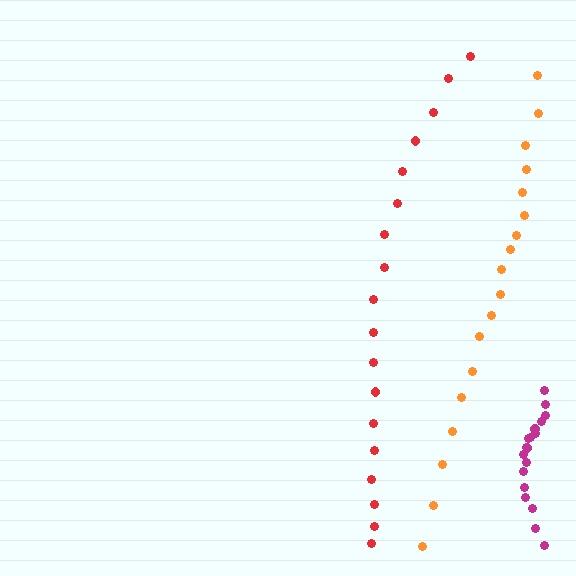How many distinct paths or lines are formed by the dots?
There are 3 distinct paths.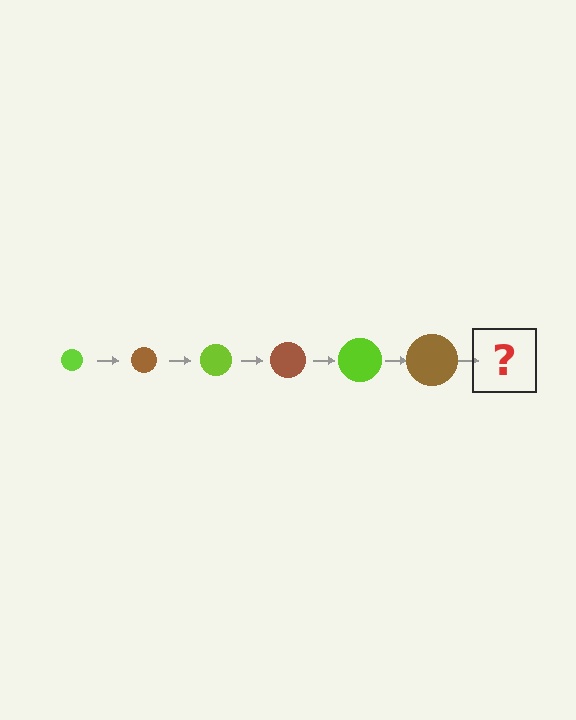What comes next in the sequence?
The next element should be a lime circle, larger than the previous one.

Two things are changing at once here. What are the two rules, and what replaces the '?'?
The two rules are that the circle grows larger each step and the color cycles through lime and brown. The '?' should be a lime circle, larger than the previous one.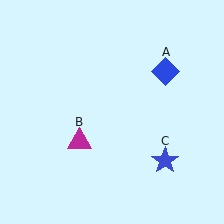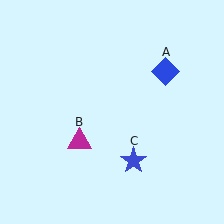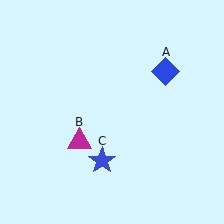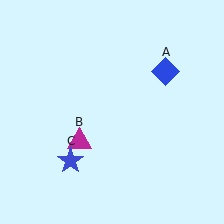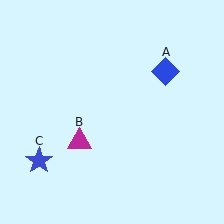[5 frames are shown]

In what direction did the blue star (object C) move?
The blue star (object C) moved left.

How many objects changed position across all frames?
1 object changed position: blue star (object C).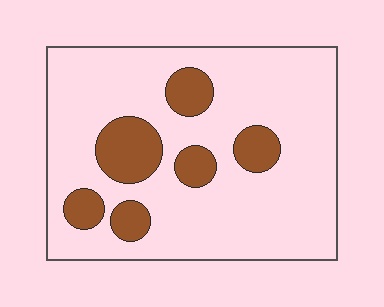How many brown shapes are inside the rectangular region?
6.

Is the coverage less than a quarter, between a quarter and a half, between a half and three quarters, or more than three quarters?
Less than a quarter.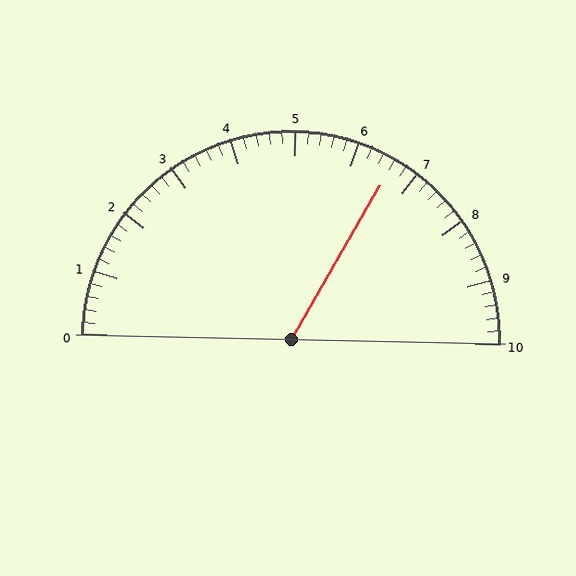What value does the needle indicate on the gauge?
The needle indicates approximately 6.6.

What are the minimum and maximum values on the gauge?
The gauge ranges from 0 to 10.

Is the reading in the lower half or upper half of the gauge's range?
The reading is in the upper half of the range (0 to 10).